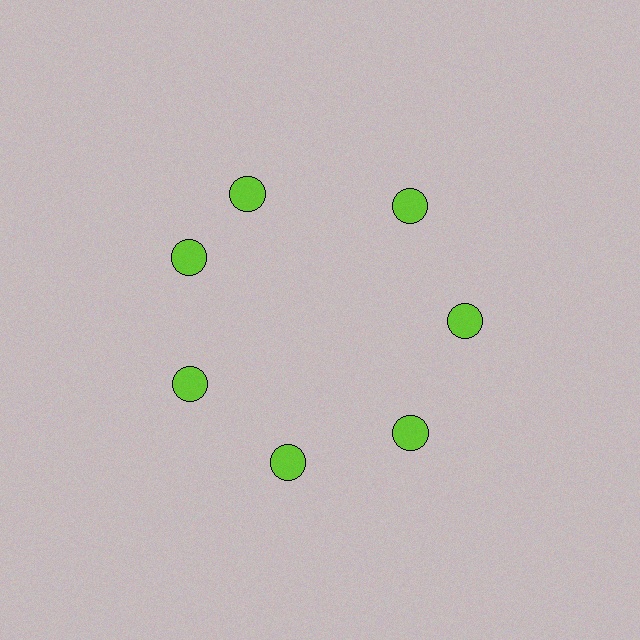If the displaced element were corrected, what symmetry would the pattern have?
It would have 7-fold rotational symmetry — the pattern would map onto itself every 51 degrees.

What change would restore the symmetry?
The symmetry would be restored by rotating it back into even spacing with its neighbors so that all 7 circles sit at equal angles and equal distance from the center.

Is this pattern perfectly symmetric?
No. The 7 lime circles are arranged in a ring, but one element near the 12 o'clock position is rotated out of alignment along the ring, breaking the 7-fold rotational symmetry.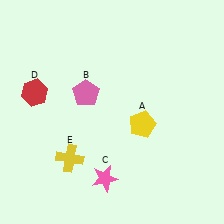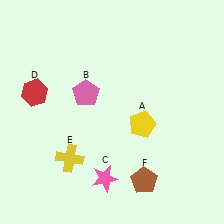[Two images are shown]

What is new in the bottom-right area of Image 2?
A brown pentagon (F) was added in the bottom-right area of Image 2.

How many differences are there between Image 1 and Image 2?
There is 1 difference between the two images.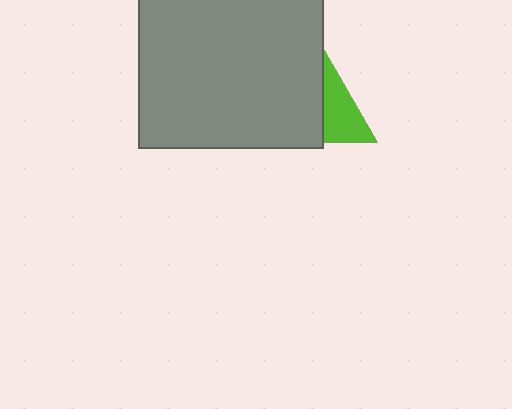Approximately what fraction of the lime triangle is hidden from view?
Roughly 48% of the lime triangle is hidden behind the gray rectangle.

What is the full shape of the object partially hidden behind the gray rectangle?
The partially hidden object is a lime triangle.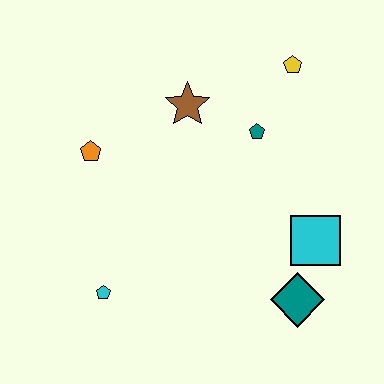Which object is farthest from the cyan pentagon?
The yellow pentagon is farthest from the cyan pentagon.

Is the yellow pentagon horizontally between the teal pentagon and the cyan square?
Yes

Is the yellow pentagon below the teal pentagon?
No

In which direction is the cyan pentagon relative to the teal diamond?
The cyan pentagon is to the left of the teal diamond.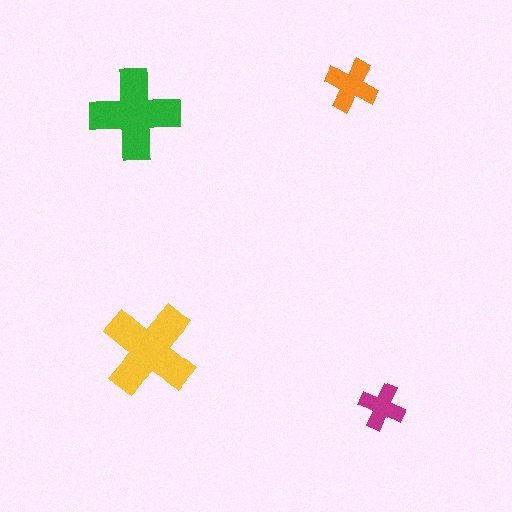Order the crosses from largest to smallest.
the yellow one, the green one, the orange one, the magenta one.